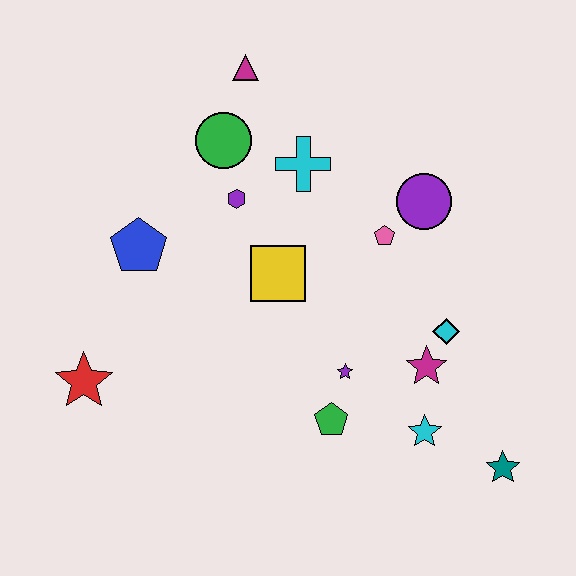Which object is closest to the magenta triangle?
The green circle is closest to the magenta triangle.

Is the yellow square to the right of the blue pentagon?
Yes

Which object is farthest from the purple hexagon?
The teal star is farthest from the purple hexagon.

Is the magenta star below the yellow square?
Yes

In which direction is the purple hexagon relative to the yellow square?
The purple hexagon is above the yellow square.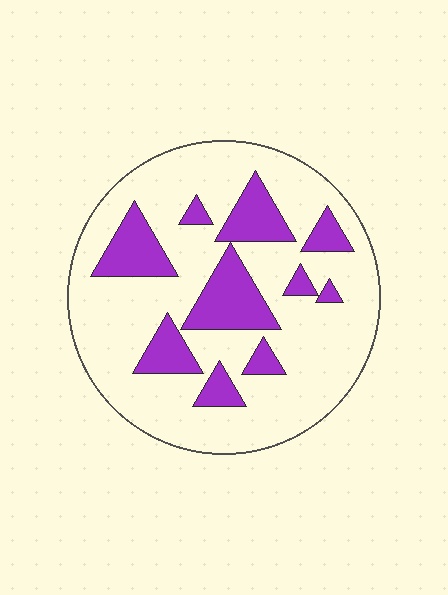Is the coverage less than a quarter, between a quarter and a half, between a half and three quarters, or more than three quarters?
Less than a quarter.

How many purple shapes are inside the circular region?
10.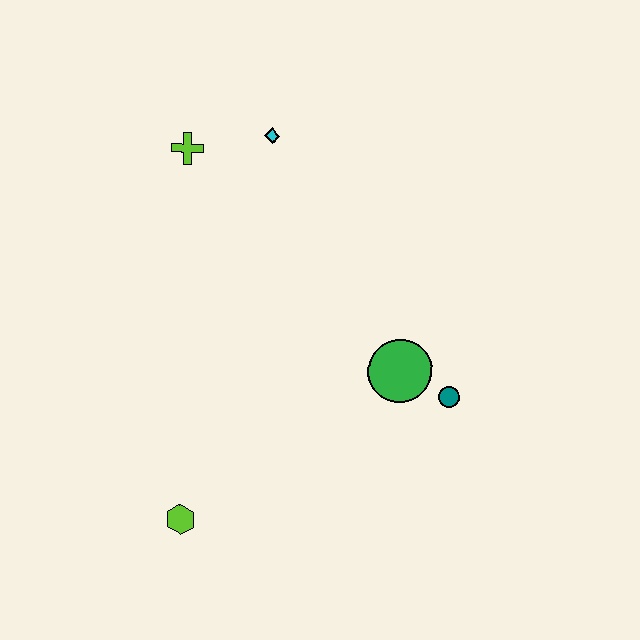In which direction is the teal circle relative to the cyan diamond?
The teal circle is below the cyan diamond.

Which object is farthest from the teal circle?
The lime cross is farthest from the teal circle.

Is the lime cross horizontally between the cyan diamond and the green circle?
No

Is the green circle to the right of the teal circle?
No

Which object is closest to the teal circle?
The green circle is closest to the teal circle.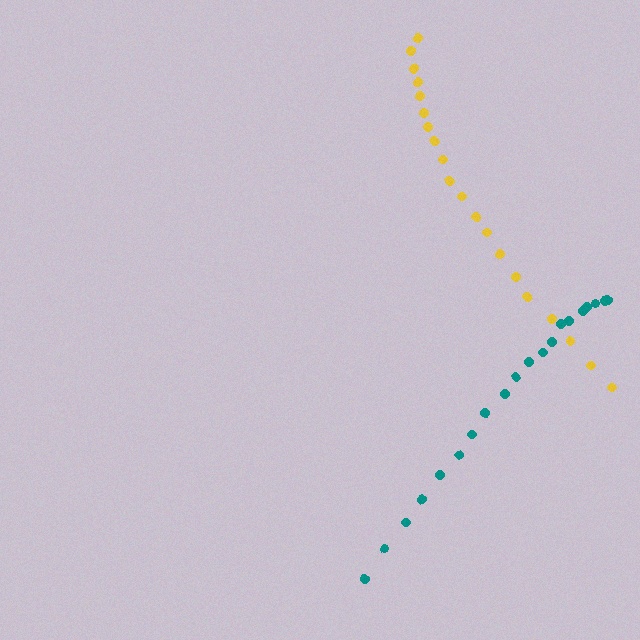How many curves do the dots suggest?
There are 2 distinct paths.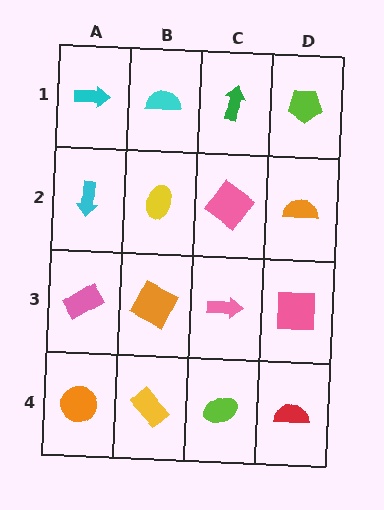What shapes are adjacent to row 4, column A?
A pink rectangle (row 3, column A), a yellow rectangle (row 4, column B).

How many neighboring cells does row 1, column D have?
2.